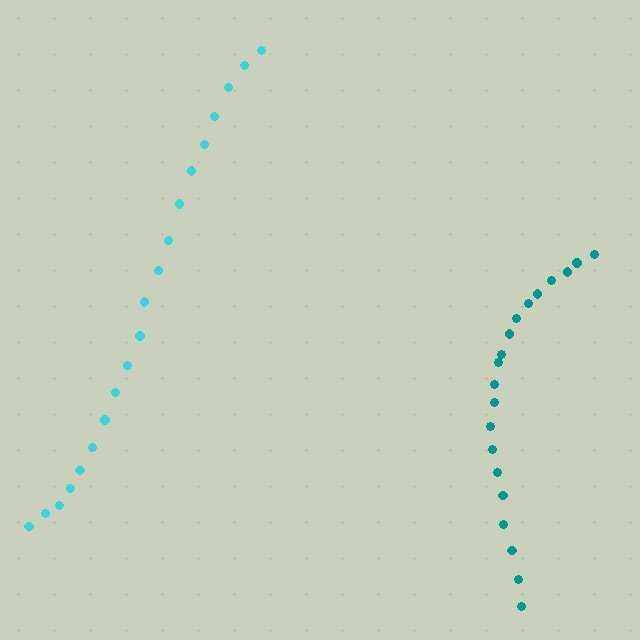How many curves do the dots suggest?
There are 2 distinct paths.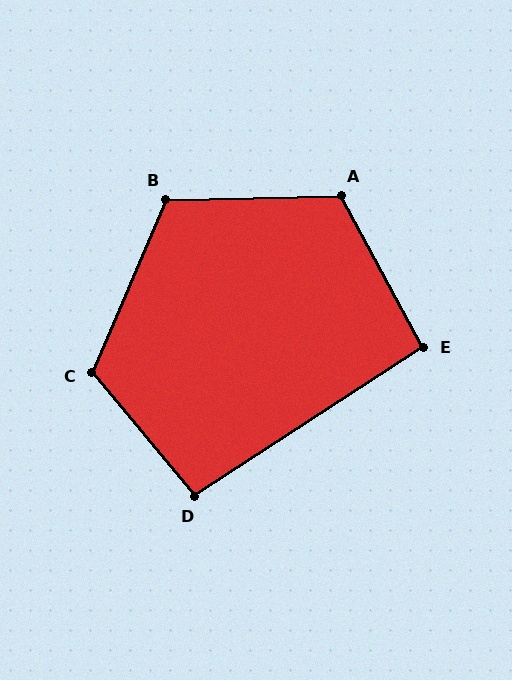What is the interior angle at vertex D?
Approximately 97 degrees (obtuse).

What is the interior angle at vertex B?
Approximately 114 degrees (obtuse).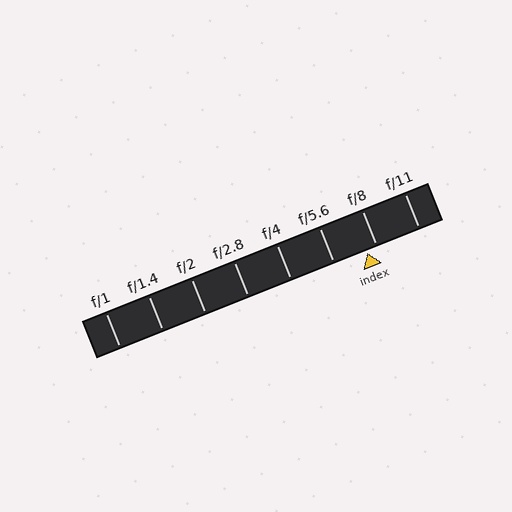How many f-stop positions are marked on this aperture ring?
There are 8 f-stop positions marked.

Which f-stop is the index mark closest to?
The index mark is closest to f/8.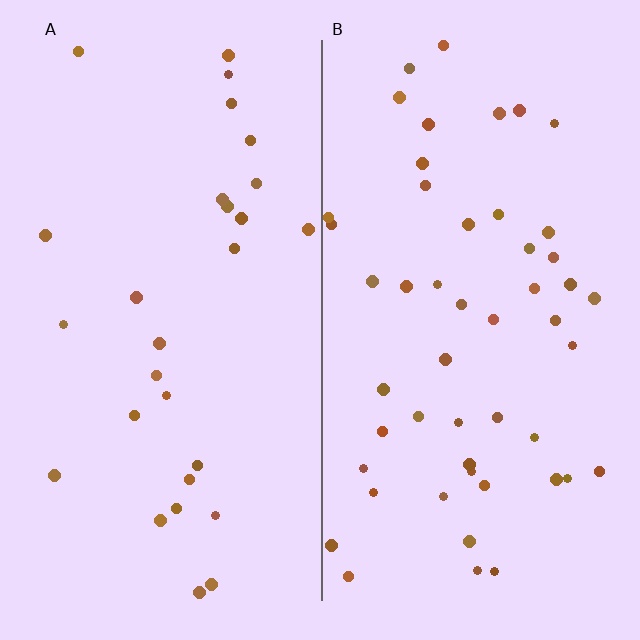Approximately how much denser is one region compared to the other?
Approximately 1.8× — region B over region A.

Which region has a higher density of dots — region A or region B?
B (the right).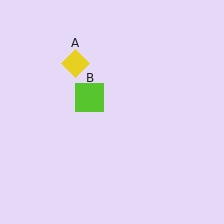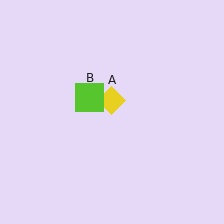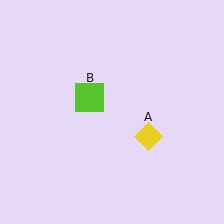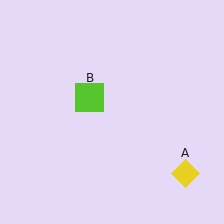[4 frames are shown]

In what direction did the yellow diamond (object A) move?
The yellow diamond (object A) moved down and to the right.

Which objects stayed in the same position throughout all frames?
Lime square (object B) remained stationary.